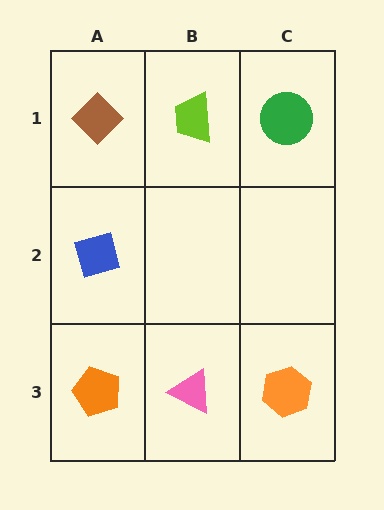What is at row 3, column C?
An orange hexagon.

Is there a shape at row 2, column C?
No, that cell is empty.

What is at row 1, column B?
A lime trapezoid.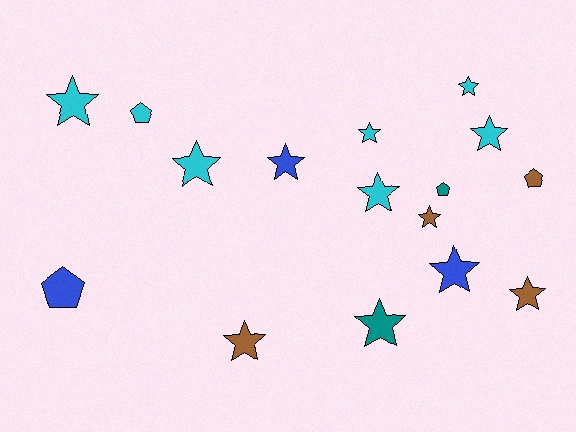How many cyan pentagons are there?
There is 1 cyan pentagon.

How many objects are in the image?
There are 16 objects.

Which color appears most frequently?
Cyan, with 7 objects.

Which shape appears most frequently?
Star, with 12 objects.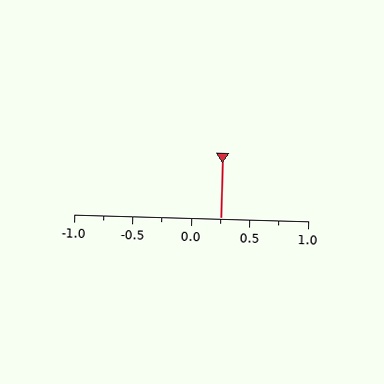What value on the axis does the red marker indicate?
The marker indicates approximately 0.25.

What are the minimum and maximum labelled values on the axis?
The axis runs from -1.0 to 1.0.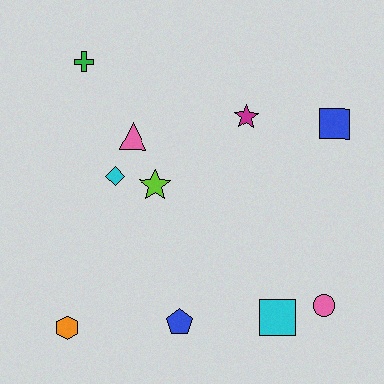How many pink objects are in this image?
There are 2 pink objects.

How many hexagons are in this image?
There is 1 hexagon.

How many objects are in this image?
There are 10 objects.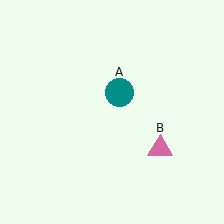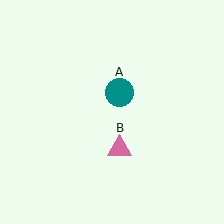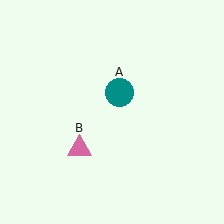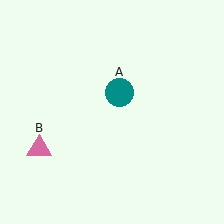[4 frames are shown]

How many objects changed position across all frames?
1 object changed position: pink triangle (object B).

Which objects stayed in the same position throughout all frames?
Teal circle (object A) remained stationary.